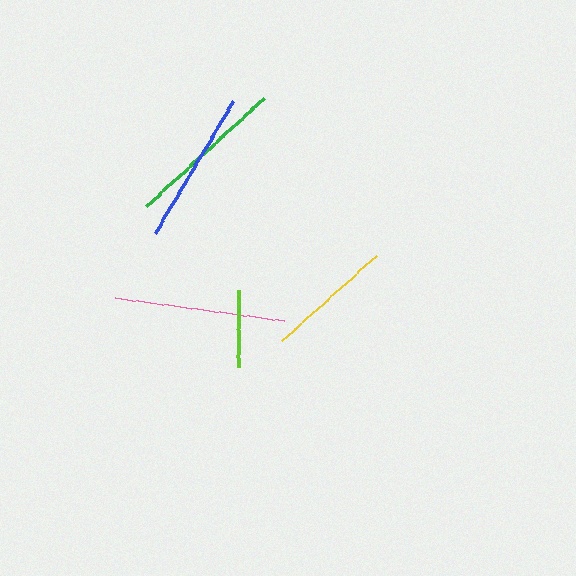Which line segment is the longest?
The pink line is the longest at approximately 170 pixels.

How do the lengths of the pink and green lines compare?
The pink and green lines are approximately the same length.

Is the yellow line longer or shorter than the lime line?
The yellow line is longer than the lime line.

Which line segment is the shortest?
The lime line is the shortest at approximately 77 pixels.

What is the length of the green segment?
The green segment is approximately 160 pixels long.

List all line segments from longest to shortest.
From longest to shortest: pink, green, blue, yellow, lime.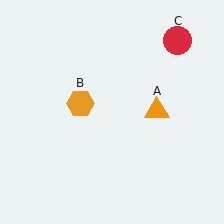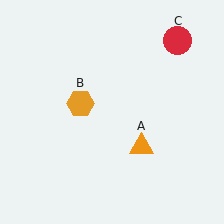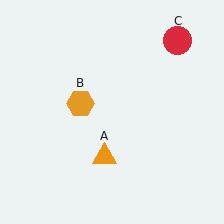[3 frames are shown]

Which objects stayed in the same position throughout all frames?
Orange hexagon (object B) and red circle (object C) remained stationary.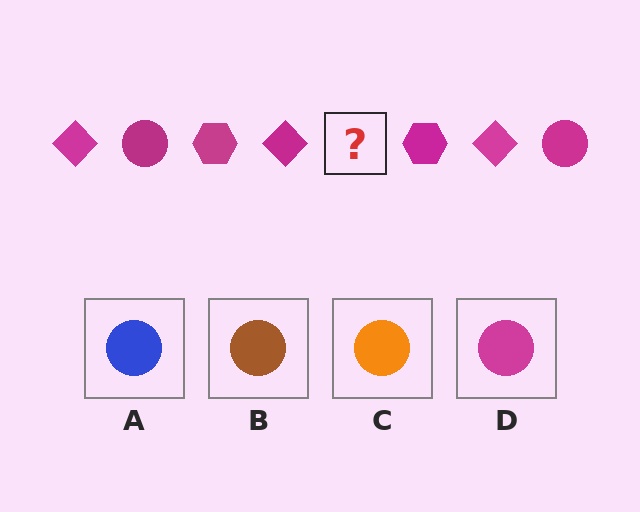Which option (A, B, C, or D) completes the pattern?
D.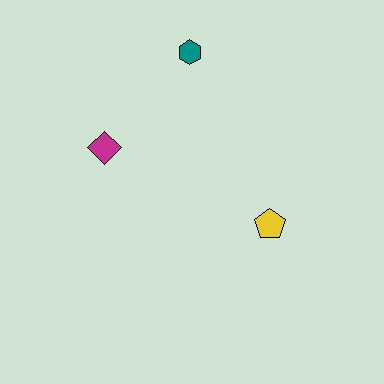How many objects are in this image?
There are 3 objects.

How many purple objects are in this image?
There are no purple objects.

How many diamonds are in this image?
There is 1 diamond.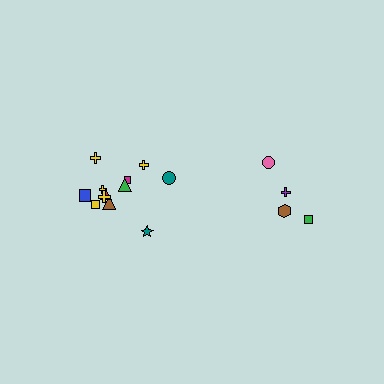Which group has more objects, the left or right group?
The left group.